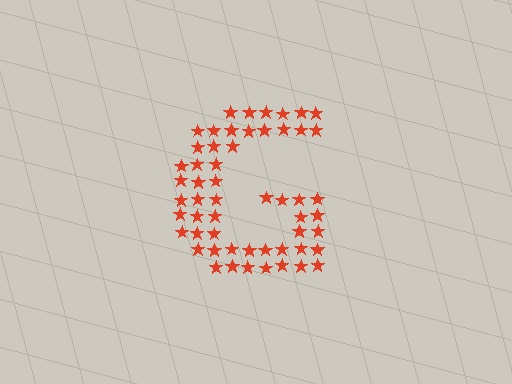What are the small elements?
The small elements are stars.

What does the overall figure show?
The overall figure shows the letter G.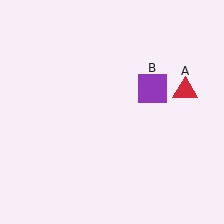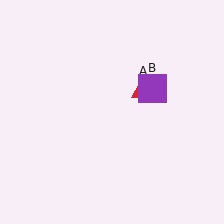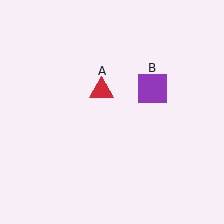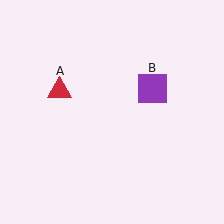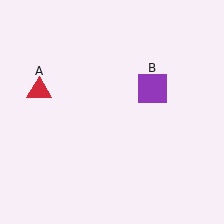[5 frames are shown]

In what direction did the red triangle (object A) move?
The red triangle (object A) moved left.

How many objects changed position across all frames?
1 object changed position: red triangle (object A).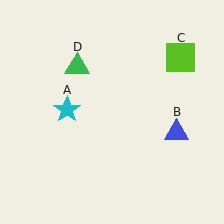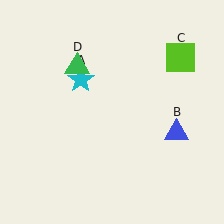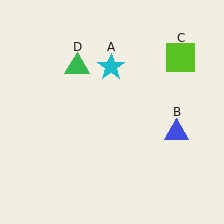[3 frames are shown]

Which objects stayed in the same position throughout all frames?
Blue triangle (object B) and lime square (object C) and green triangle (object D) remained stationary.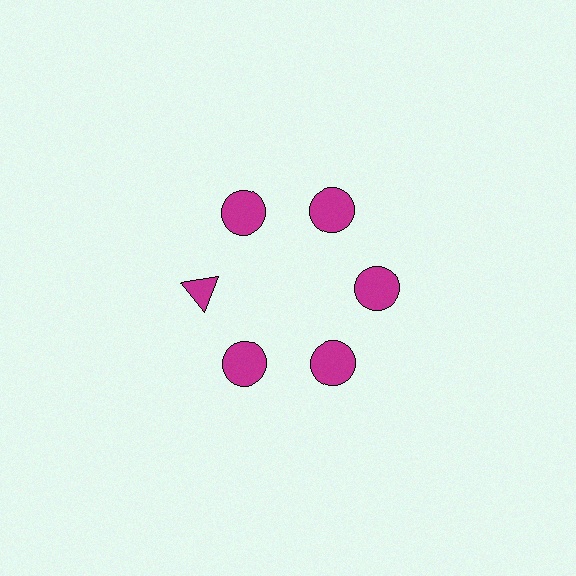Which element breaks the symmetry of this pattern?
The magenta triangle at roughly the 9 o'clock position breaks the symmetry. All other shapes are magenta circles.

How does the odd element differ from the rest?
It has a different shape: triangle instead of circle.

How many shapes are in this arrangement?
There are 6 shapes arranged in a ring pattern.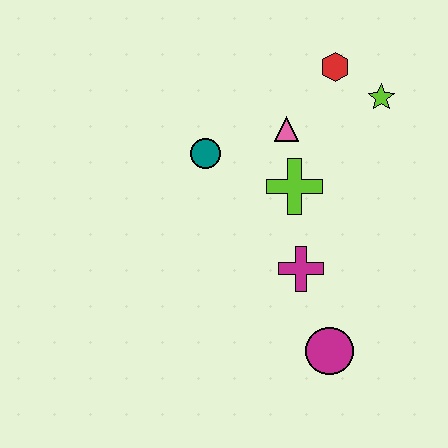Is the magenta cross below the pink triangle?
Yes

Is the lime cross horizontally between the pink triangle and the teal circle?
No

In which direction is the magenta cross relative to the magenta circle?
The magenta cross is above the magenta circle.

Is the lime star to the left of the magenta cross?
No